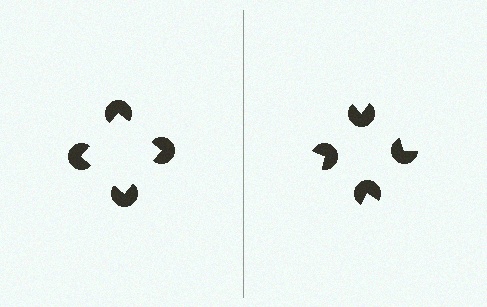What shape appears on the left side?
An illusory square.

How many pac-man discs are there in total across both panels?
8 — 4 on each side.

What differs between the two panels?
The pac-man discs are positioned identically on both sides; only the wedge orientations differ. On the left they align to a square; on the right they are misaligned.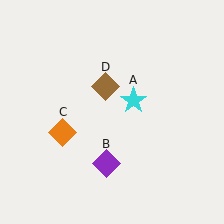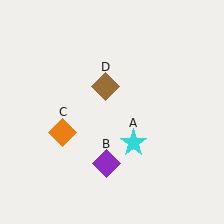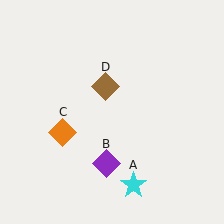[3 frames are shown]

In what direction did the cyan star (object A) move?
The cyan star (object A) moved down.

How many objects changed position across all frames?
1 object changed position: cyan star (object A).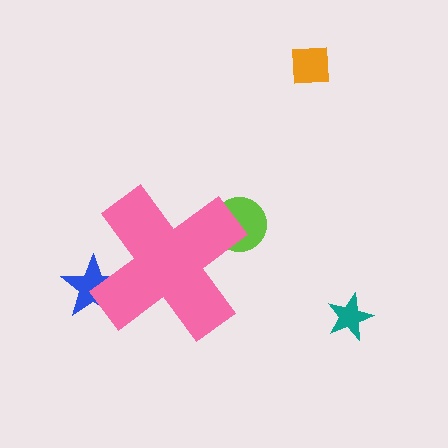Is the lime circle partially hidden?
Yes, the lime circle is partially hidden behind the pink cross.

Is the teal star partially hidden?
No, the teal star is fully visible.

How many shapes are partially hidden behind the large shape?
3 shapes are partially hidden.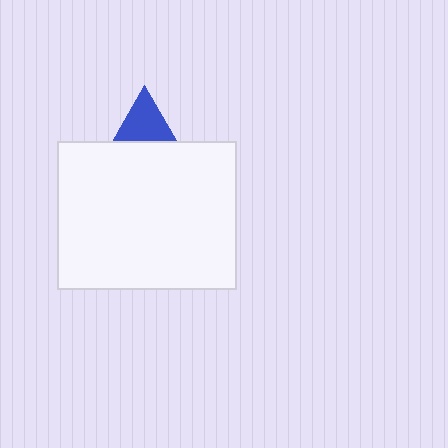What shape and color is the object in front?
The object in front is a white rectangle.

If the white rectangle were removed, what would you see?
You would see the complete blue triangle.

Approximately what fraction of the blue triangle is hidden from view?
Roughly 68% of the blue triangle is hidden behind the white rectangle.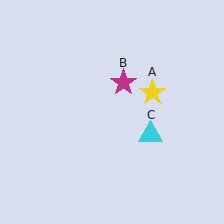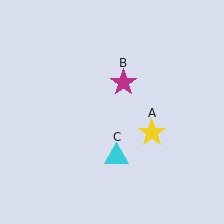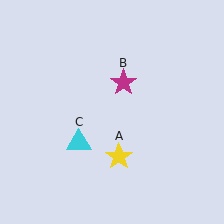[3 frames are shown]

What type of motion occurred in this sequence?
The yellow star (object A), cyan triangle (object C) rotated clockwise around the center of the scene.